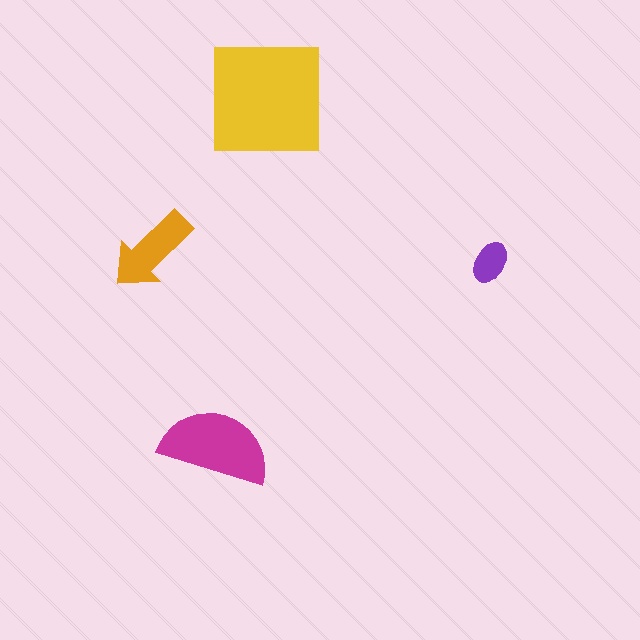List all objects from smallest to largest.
The purple ellipse, the orange arrow, the magenta semicircle, the yellow square.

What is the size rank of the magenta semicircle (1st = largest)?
2nd.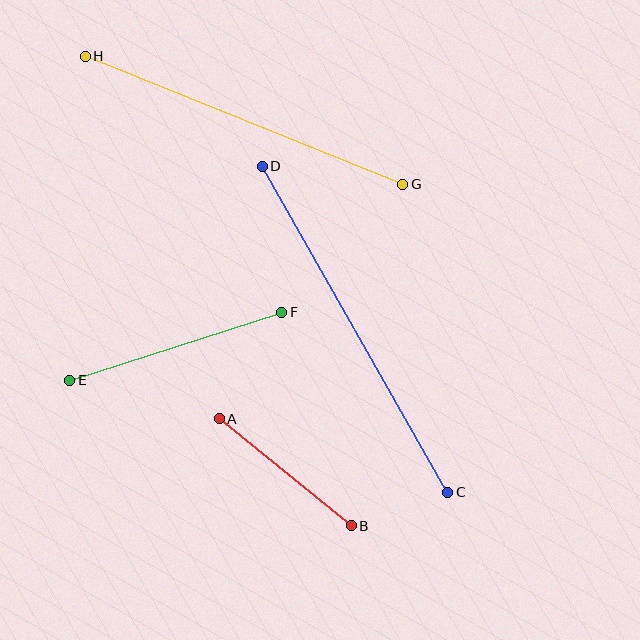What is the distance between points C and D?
The distance is approximately 375 pixels.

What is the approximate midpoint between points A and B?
The midpoint is at approximately (285, 472) pixels.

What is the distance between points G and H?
The distance is approximately 343 pixels.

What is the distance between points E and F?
The distance is approximately 222 pixels.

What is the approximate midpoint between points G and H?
The midpoint is at approximately (244, 120) pixels.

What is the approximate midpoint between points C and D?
The midpoint is at approximately (355, 329) pixels.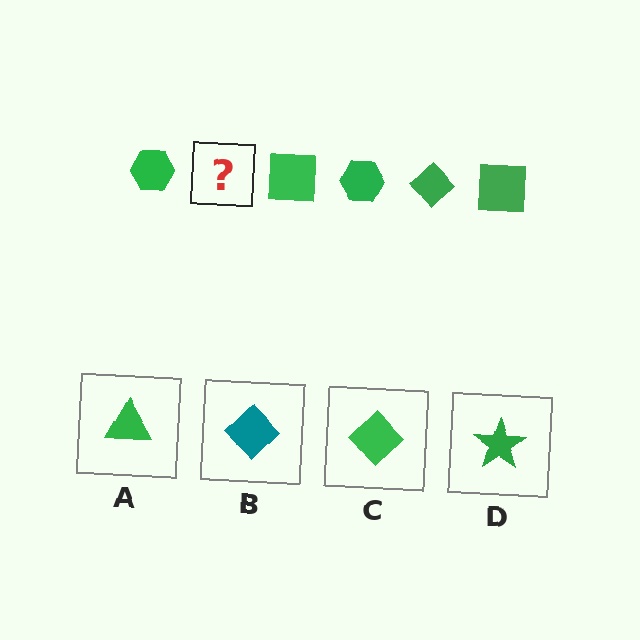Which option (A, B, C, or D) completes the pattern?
C.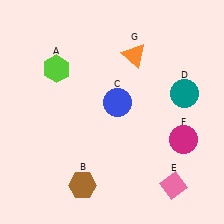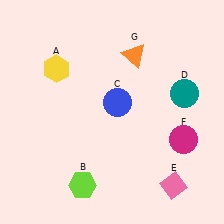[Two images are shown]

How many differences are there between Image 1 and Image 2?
There are 2 differences between the two images.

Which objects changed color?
A changed from lime to yellow. B changed from brown to lime.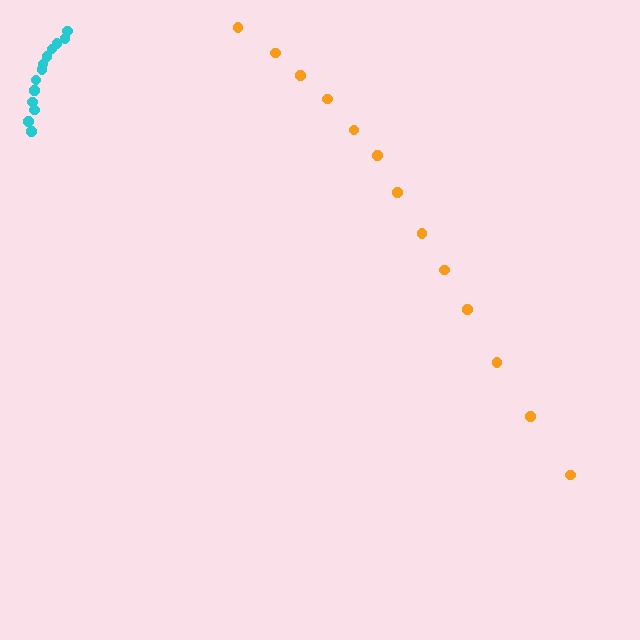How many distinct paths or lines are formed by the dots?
There are 2 distinct paths.